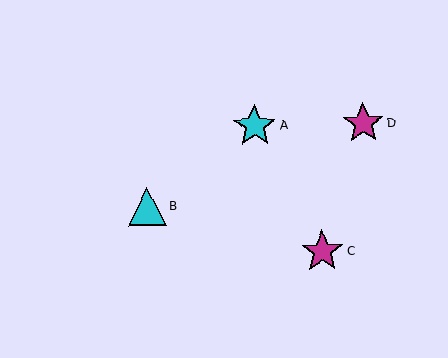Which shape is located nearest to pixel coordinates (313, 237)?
The magenta star (labeled C) at (322, 251) is nearest to that location.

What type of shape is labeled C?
Shape C is a magenta star.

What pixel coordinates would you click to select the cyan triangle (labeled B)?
Click at (147, 207) to select the cyan triangle B.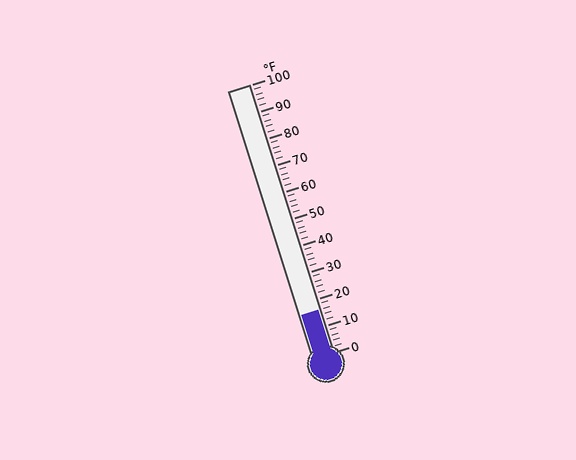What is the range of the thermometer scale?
The thermometer scale ranges from 0°F to 100°F.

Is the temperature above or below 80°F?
The temperature is below 80°F.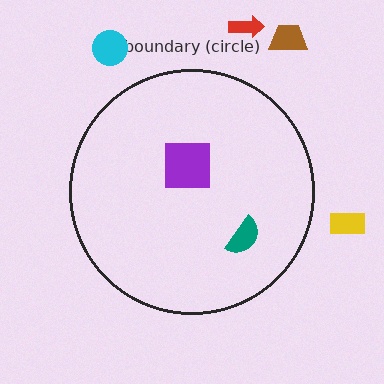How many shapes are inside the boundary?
2 inside, 4 outside.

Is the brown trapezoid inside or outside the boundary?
Outside.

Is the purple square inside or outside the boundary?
Inside.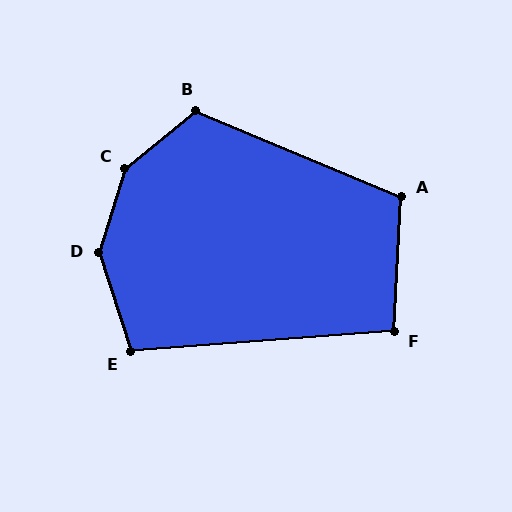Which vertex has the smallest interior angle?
F, at approximately 98 degrees.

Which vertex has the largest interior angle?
C, at approximately 147 degrees.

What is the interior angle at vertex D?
Approximately 145 degrees (obtuse).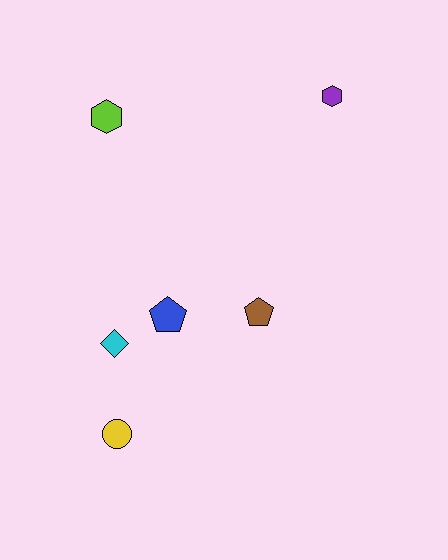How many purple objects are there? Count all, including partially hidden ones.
There is 1 purple object.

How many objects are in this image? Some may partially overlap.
There are 6 objects.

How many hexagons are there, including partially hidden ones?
There are 2 hexagons.